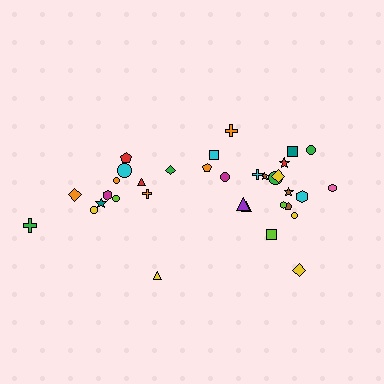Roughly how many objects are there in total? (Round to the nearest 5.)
Roughly 35 objects in total.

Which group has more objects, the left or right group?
The right group.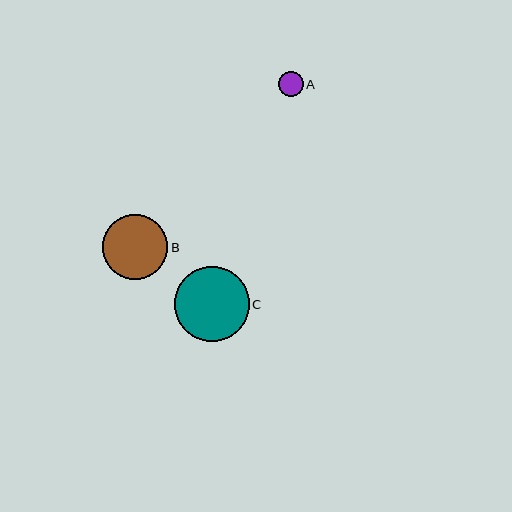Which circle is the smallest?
Circle A is the smallest with a size of approximately 25 pixels.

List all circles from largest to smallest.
From largest to smallest: C, B, A.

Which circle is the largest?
Circle C is the largest with a size of approximately 75 pixels.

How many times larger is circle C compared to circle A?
Circle C is approximately 3.0 times the size of circle A.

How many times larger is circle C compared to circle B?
Circle C is approximately 1.2 times the size of circle B.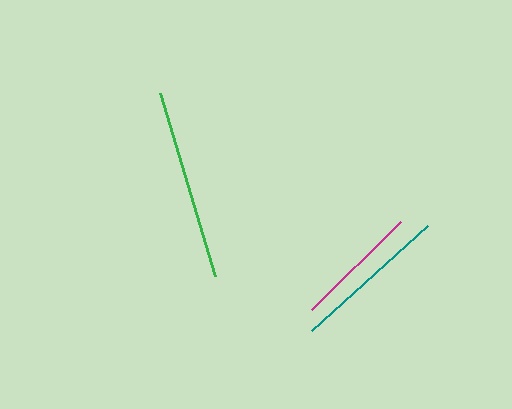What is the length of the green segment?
The green segment is approximately 191 pixels long.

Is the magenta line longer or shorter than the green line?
The green line is longer than the magenta line.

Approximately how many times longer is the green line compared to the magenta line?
The green line is approximately 1.5 times the length of the magenta line.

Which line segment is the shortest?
The magenta line is the shortest at approximately 126 pixels.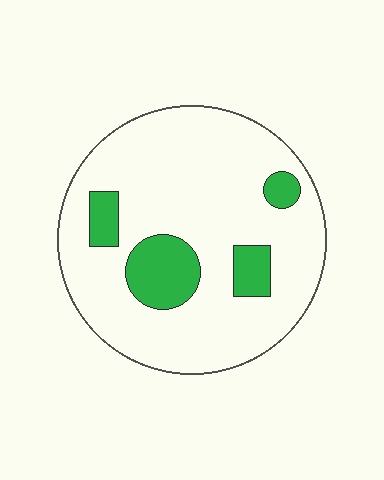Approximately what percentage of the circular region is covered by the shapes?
Approximately 15%.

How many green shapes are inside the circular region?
4.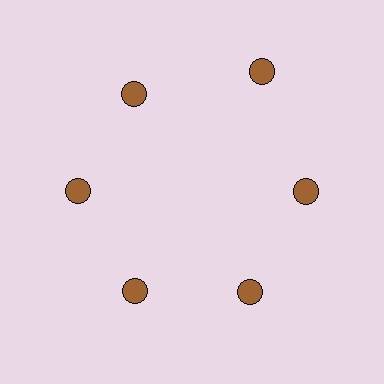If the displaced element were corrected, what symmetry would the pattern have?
It would have 6-fold rotational symmetry — the pattern would map onto itself every 60 degrees.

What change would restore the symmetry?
The symmetry would be restored by moving it inward, back onto the ring so that all 6 circles sit at equal angles and equal distance from the center.